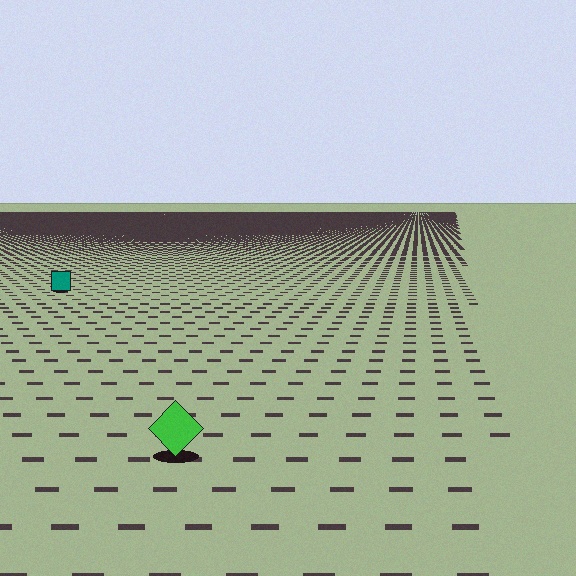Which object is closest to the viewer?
The green diamond is closest. The texture marks near it are larger and more spread out.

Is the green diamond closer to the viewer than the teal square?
Yes. The green diamond is closer — you can tell from the texture gradient: the ground texture is coarser near it.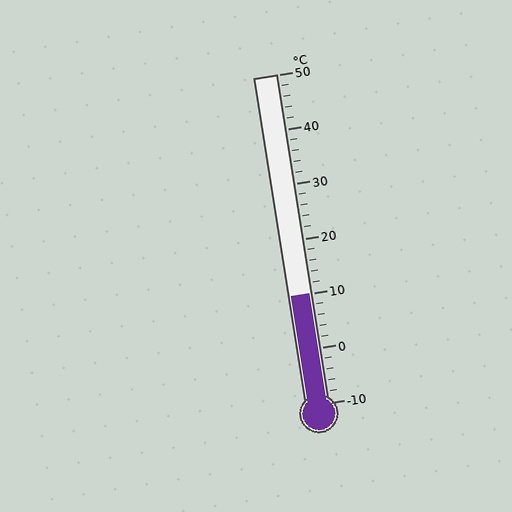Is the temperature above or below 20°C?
The temperature is below 20°C.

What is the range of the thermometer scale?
The thermometer scale ranges from -10°C to 50°C.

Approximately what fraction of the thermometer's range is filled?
The thermometer is filled to approximately 35% of its range.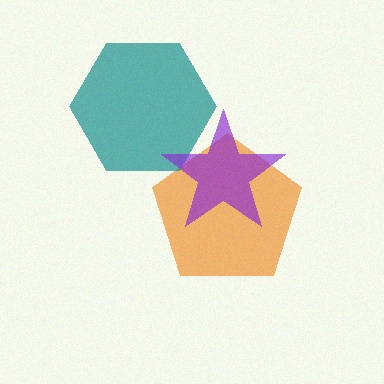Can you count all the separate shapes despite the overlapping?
Yes, there are 3 separate shapes.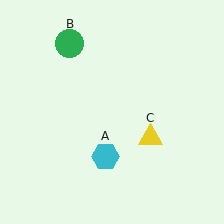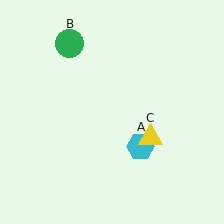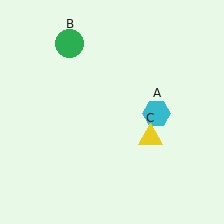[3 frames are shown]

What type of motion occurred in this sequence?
The cyan hexagon (object A) rotated counterclockwise around the center of the scene.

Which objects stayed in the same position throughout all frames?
Green circle (object B) and yellow triangle (object C) remained stationary.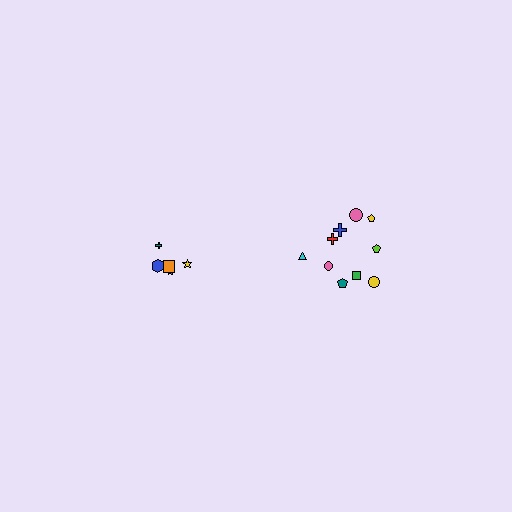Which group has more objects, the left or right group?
The right group.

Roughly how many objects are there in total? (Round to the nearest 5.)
Roughly 15 objects in total.